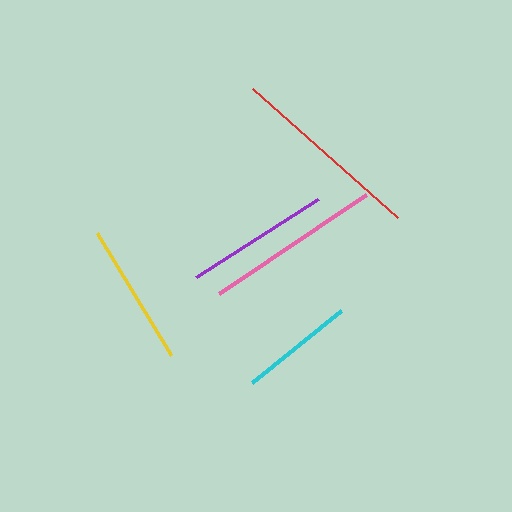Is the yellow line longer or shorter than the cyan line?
The yellow line is longer than the cyan line.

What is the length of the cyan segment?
The cyan segment is approximately 114 pixels long.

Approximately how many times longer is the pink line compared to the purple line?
The pink line is approximately 1.2 times the length of the purple line.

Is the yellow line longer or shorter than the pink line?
The pink line is longer than the yellow line.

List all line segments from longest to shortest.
From longest to shortest: red, pink, purple, yellow, cyan.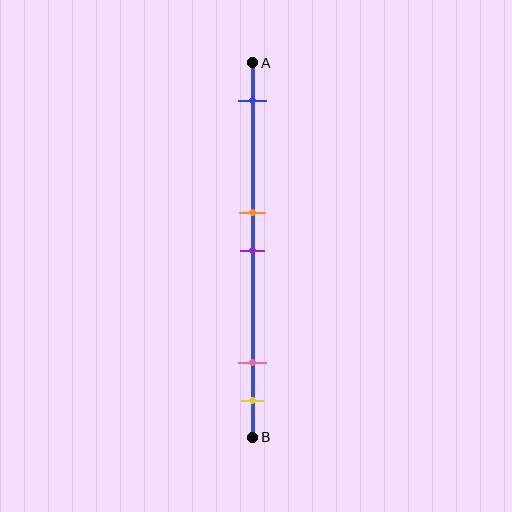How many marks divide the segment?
There are 5 marks dividing the segment.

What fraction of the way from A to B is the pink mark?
The pink mark is approximately 80% (0.8) of the way from A to B.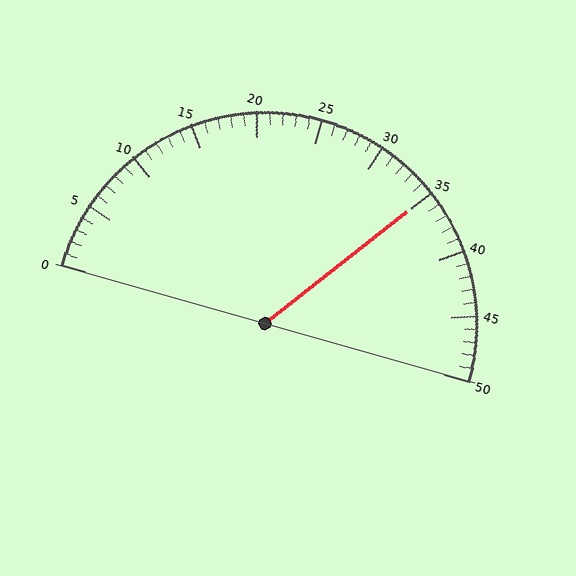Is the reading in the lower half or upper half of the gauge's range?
The reading is in the upper half of the range (0 to 50).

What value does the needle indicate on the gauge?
The needle indicates approximately 35.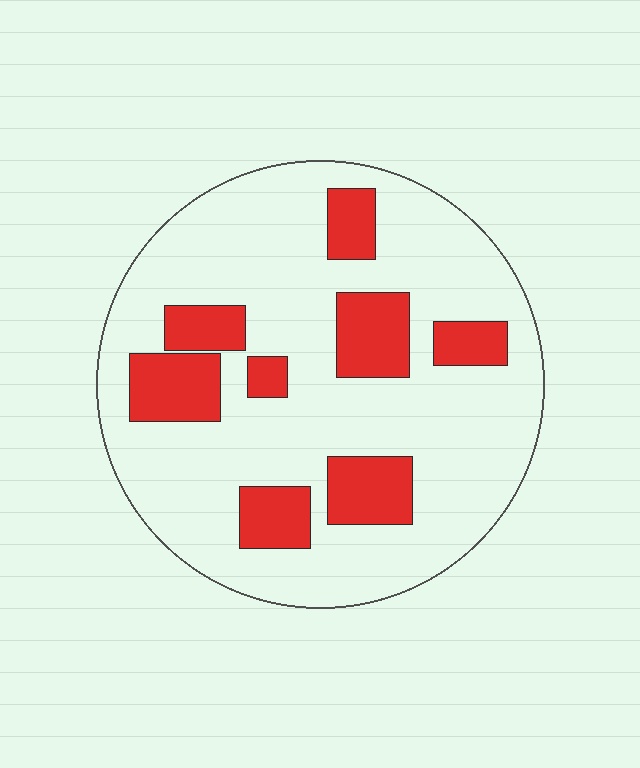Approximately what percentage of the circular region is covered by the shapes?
Approximately 20%.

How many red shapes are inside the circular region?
8.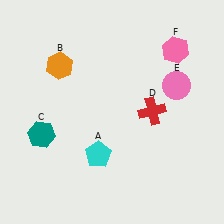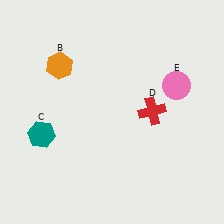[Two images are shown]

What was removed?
The pink hexagon (F), the cyan pentagon (A) were removed in Image 2.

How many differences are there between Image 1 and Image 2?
There are 2 differences between the two images.